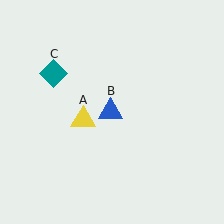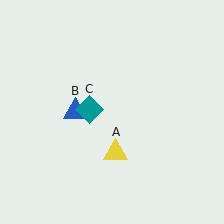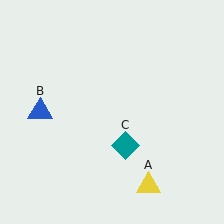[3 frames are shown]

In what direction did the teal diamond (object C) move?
The teal diamond (object C) moved down and to the right.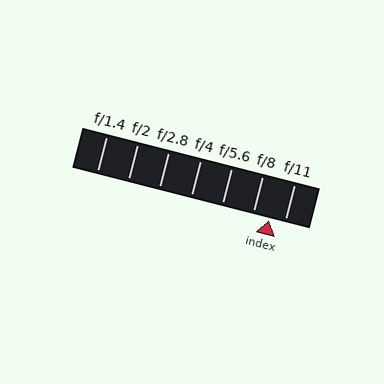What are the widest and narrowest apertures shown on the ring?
The widest aperture shown is f/1.4 and the narrowest is f/11.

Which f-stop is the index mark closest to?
The index mark is closest to f/11.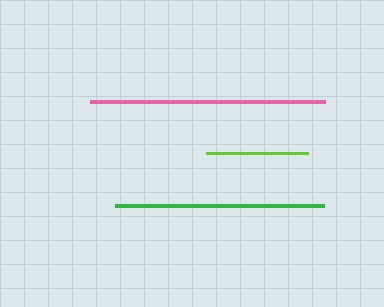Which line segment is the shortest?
The lime line is the shortest at approximately 102 pixels.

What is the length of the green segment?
The green segment is approximately 209 pixels long.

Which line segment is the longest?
The pink line is the longest at approximately 234 pixels.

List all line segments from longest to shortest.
From longest to shortest: pink, green, lime.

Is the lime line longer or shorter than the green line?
The green line is longer than the lime line.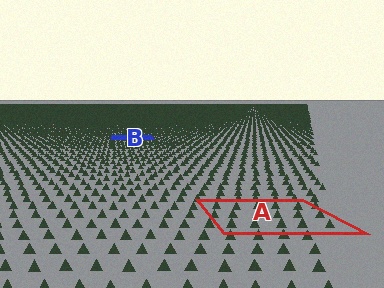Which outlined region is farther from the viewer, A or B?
Region B is farther from the viewer — the texture elements inside it appear smaller and more densely packed.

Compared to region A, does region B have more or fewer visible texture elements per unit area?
Region B has more texture elements per unit area — they are packed more densely because it is farther away.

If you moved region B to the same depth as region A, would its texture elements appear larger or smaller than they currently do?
They would appear larger. At a closer depth, the same texture elements are projected at a bigger on-screen size.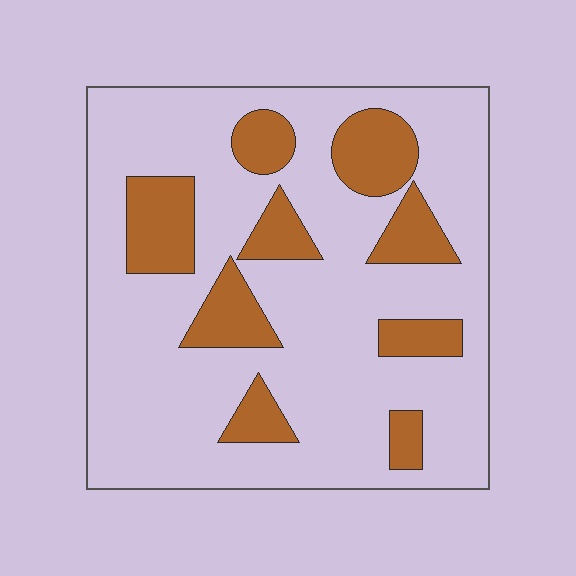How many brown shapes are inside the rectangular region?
9.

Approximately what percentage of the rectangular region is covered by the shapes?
Approximately 25%.